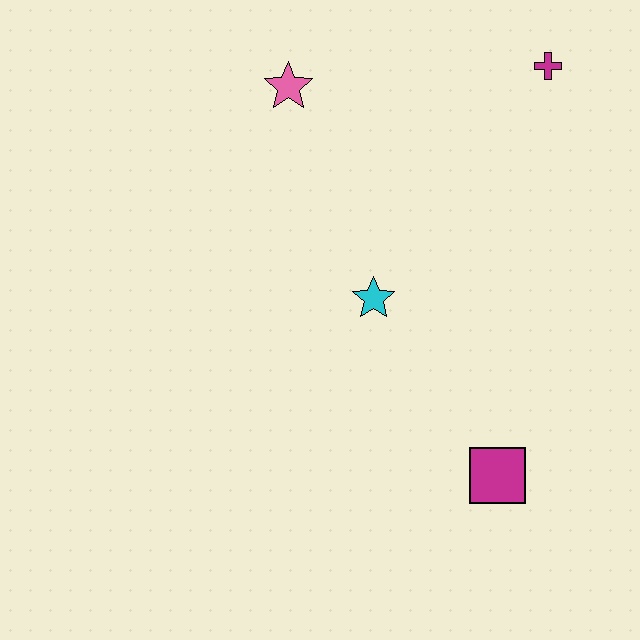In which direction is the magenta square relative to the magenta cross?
The magenta square is below the magenta cross.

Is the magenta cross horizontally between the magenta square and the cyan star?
No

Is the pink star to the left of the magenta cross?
Yes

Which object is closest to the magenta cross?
The pink star is closest to the magenta cross.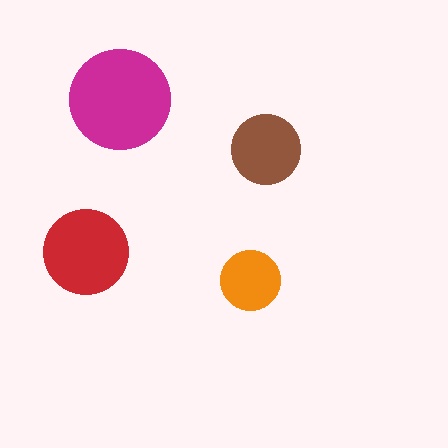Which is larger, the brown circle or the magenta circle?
The magenta one.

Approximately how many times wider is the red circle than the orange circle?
About 1.5 times wider.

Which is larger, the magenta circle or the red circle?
The magenta one.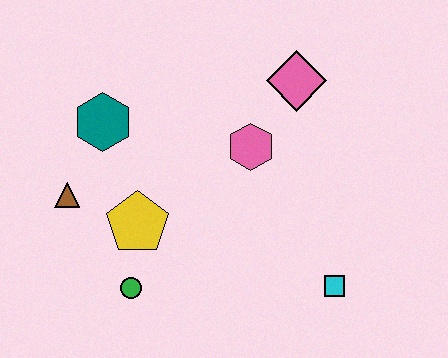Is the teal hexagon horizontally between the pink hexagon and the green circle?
No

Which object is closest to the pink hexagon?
The pink diamond is closest to the pink hexagon.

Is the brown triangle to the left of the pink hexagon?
Yes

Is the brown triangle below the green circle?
No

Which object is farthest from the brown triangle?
The cyan square is farthest from the brown triangle.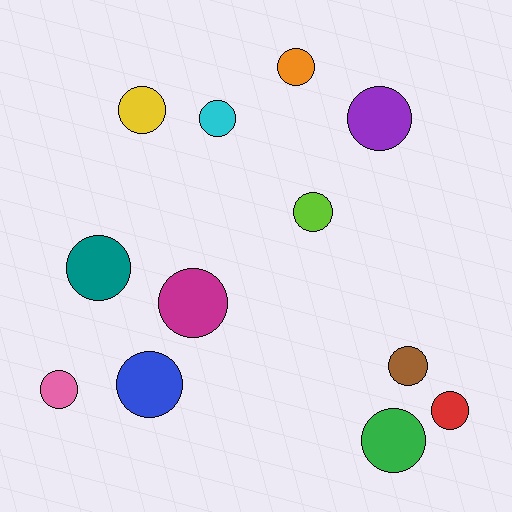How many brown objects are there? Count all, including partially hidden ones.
There is 1 brown object.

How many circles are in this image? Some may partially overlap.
There are 12 circles.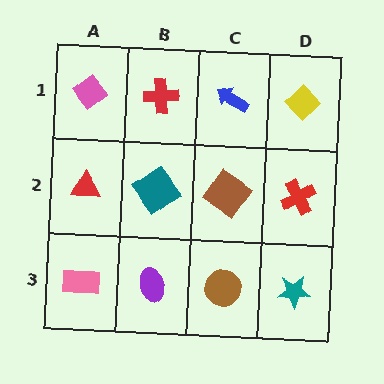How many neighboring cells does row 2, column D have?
3.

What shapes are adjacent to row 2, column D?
A yellow diamond (row 1, column D), a teal star (row 3, column D), a brown diamond (row 2, column C).